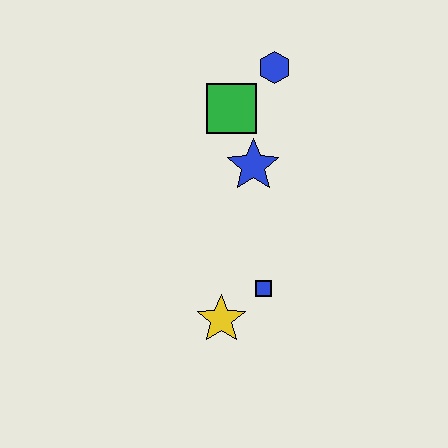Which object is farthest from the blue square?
The blue hexagon is farthest from the blue square.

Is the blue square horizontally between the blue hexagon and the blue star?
Yes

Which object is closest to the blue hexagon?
The green square is closest to the blue hexagon.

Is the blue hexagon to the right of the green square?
Yes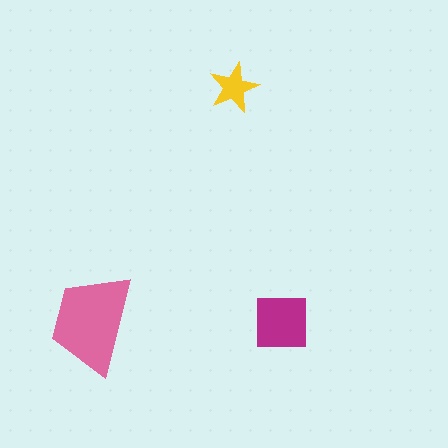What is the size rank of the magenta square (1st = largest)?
2nd.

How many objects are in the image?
There are 3 objects in the image.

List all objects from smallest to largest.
The yellow star, the magenta square, the pink trapezoid.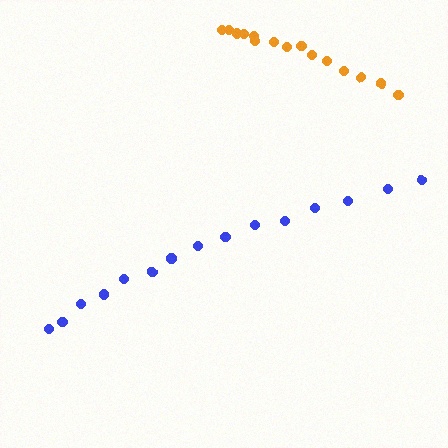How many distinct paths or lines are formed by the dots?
There are 2 distinct paths.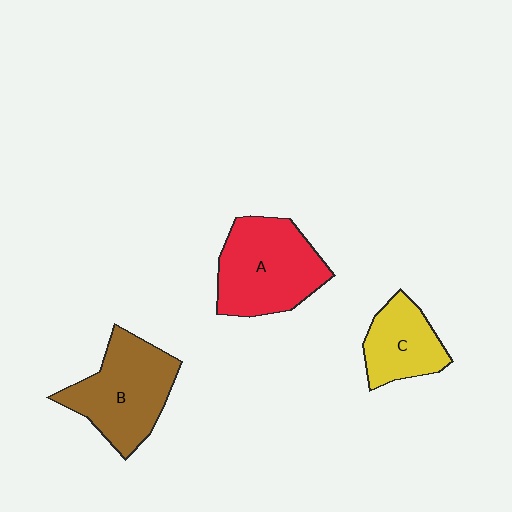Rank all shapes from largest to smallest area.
From largest to smallest: A (red), B (brown), C (yellow).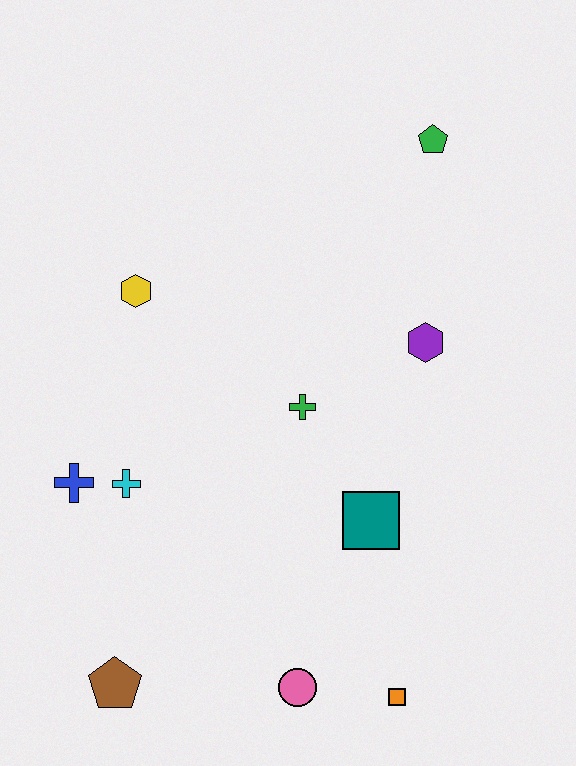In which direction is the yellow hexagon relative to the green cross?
The yellow hexagon is to the left of the green cross.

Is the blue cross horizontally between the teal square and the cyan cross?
No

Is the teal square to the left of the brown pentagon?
No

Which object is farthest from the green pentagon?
The brown pentagon is farthest from the green pentagon.